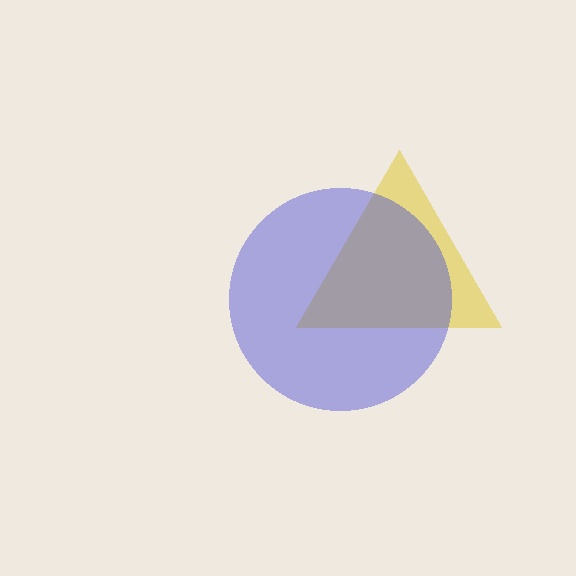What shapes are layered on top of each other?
The layered shapes are: a yellow triangle, a blue circle.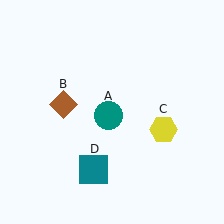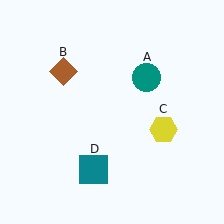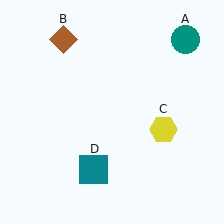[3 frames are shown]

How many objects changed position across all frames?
2 objects changed position: teal circle (object A), brown diamond (object B).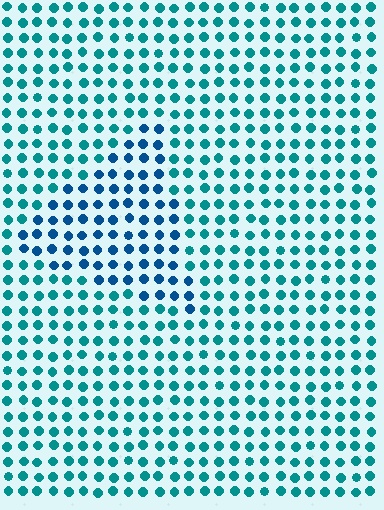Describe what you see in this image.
The image is filled with small teal elements in a uniform arrangement. A triangle-shaped region is visible where the elements are tinted to a slightly different hue, forming a subtle color boundary.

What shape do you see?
I see a triangle.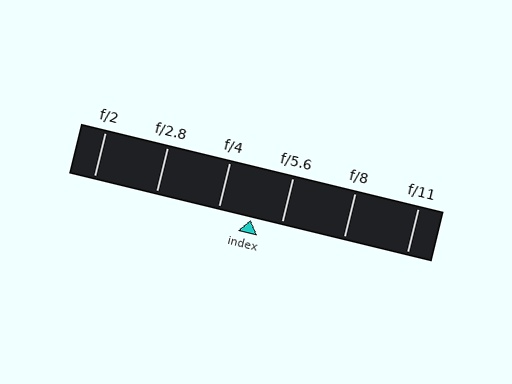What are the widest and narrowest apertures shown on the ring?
The widest aperture shown is f/2 and the narrowest is f/11.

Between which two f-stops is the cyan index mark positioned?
The index mark is between f/4 and f/5.6.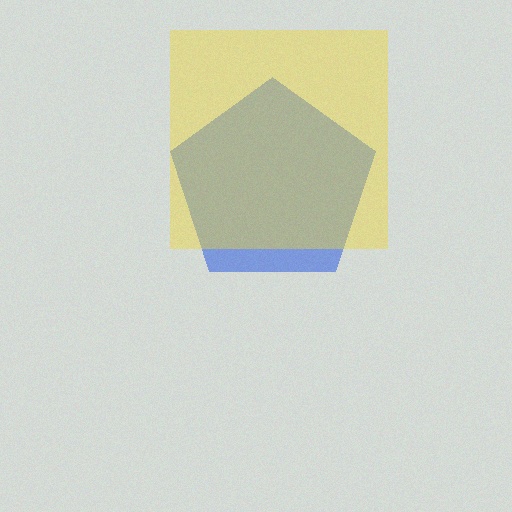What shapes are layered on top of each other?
The layered shapes are: a blue pentagon, a yellow square.